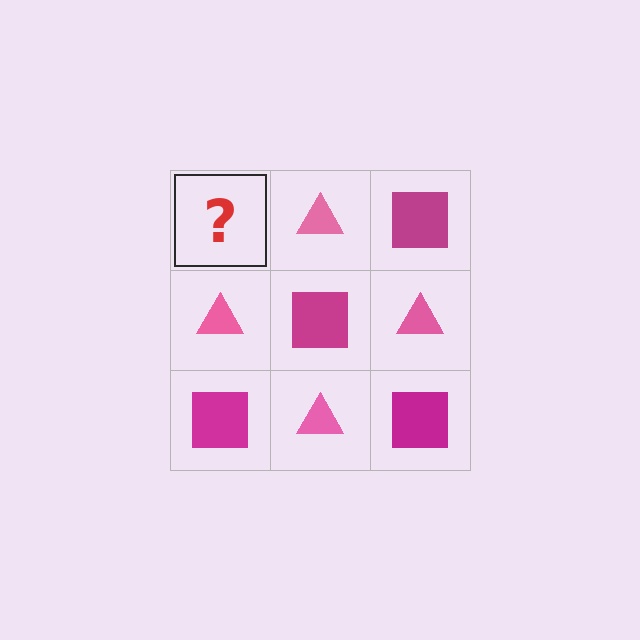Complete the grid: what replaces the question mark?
The question mark should be replaced with a magenta square.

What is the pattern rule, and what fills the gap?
The rule is that it alternates magenta square and pink triangle in a checkerboard pattern. The gap should be filled with a magenta square.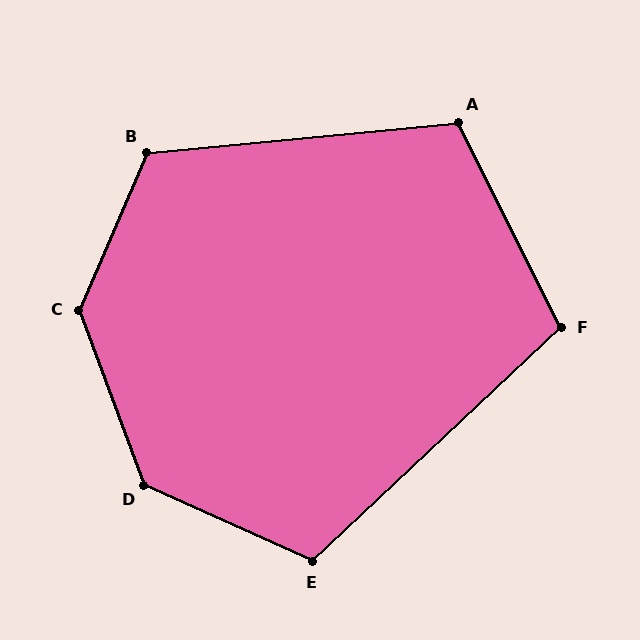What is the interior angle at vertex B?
Approximately 119 degrees (obtuse).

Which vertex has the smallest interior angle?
F, at approximately 107 degrees.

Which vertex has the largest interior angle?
C, at approximately 136 degrees.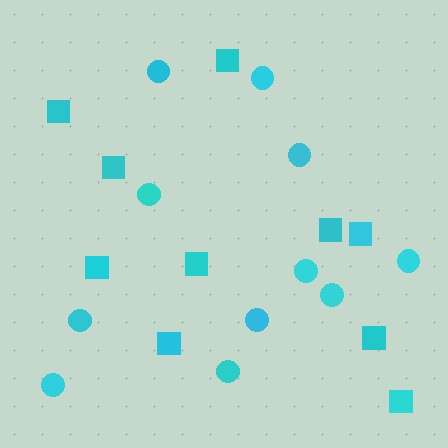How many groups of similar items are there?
There are 2 groups: one group of circles (11) and one group of squares (10).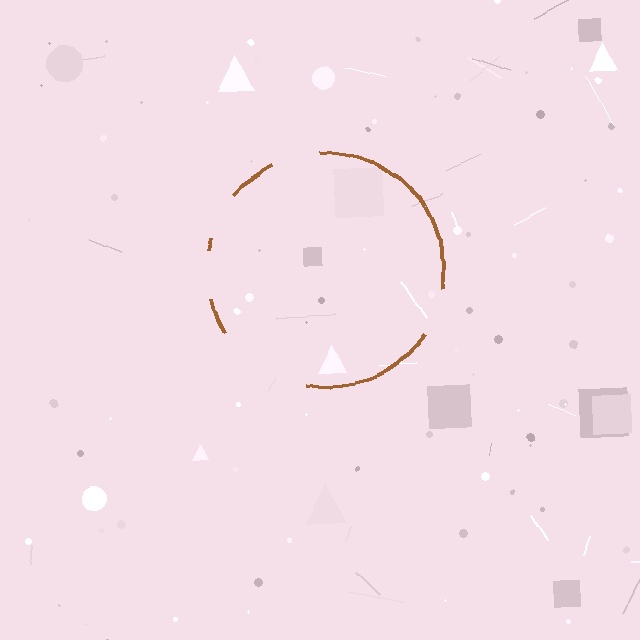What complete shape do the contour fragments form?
The contour fragments form a circle.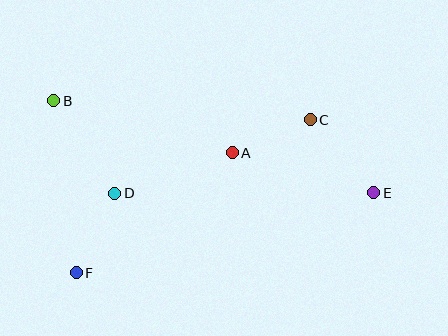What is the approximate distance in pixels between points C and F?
The distance between C and F is approximately 280 pixels.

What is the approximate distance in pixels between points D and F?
The distance between D and F is approximately 88 pixels.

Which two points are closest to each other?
Points A and C are closest to each other.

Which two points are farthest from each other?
Points B and E are farthest from each other.